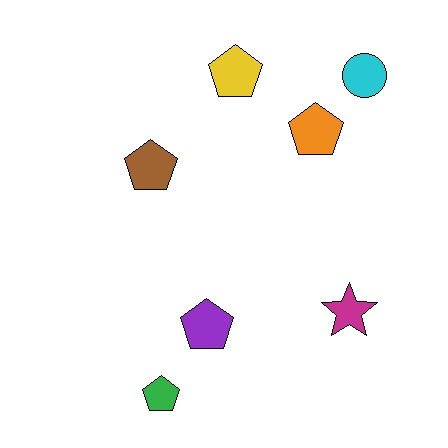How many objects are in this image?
There are 7 objects.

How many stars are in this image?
There is 1 star.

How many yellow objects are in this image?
There is 1 yellow object.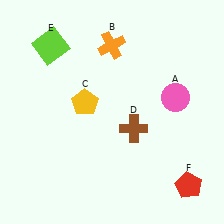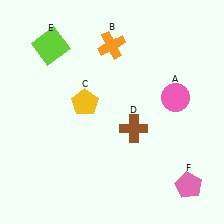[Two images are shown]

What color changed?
The pentagon (F) changed from red in Image 1 to pink in Image 2.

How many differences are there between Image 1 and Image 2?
There is 1 difference between the two images.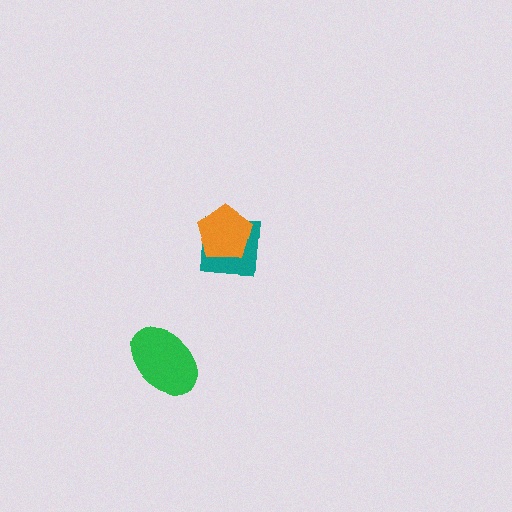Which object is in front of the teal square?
The orange pentagon is in front of the teal square.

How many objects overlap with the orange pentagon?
1 object overlaps with the orange pentagon.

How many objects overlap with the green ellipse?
0 objects overlap with the green ellipse.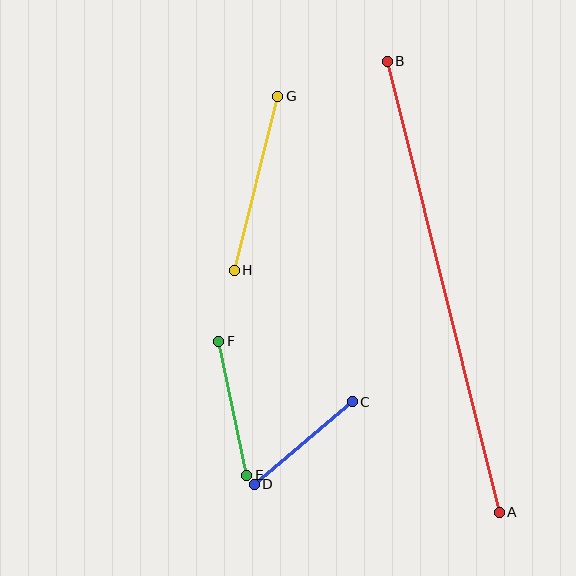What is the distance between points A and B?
The distance is approximately 465 pixels.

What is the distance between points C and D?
The distance is approximately 128 pixels.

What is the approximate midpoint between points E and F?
The midpoint is at approximately (233, 408) pixels.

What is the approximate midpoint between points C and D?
The midpoint is at approximately (303, 443) pixels.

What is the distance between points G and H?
The distance is approximately 179 pixels.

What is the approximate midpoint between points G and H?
The midpoint is at approximately (256, 183) pixels.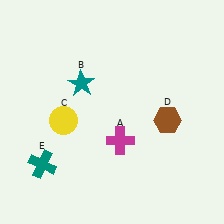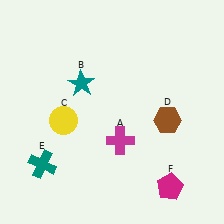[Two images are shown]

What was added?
A magenta pentagon (F) was added in Image 2.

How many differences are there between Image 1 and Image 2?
There is 1 difference between the two images.